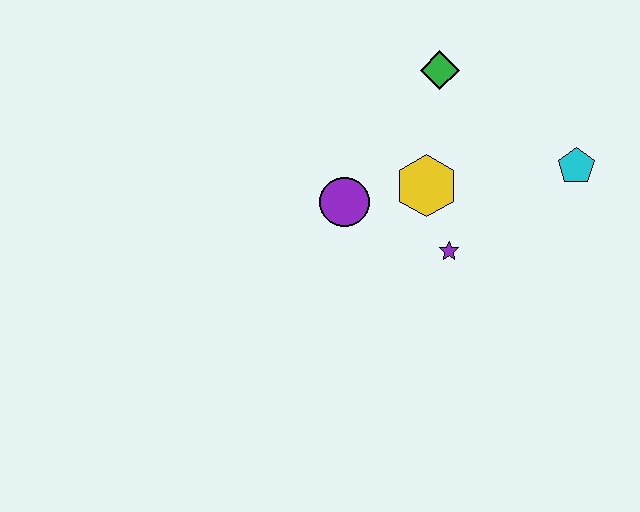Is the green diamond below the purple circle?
No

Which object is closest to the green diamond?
The yellow hexagon is closest to the green diamond.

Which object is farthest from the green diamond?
The purple star is farthest from the green diamond.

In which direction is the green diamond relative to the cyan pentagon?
The green diamond is to the left of the cyan pentagon.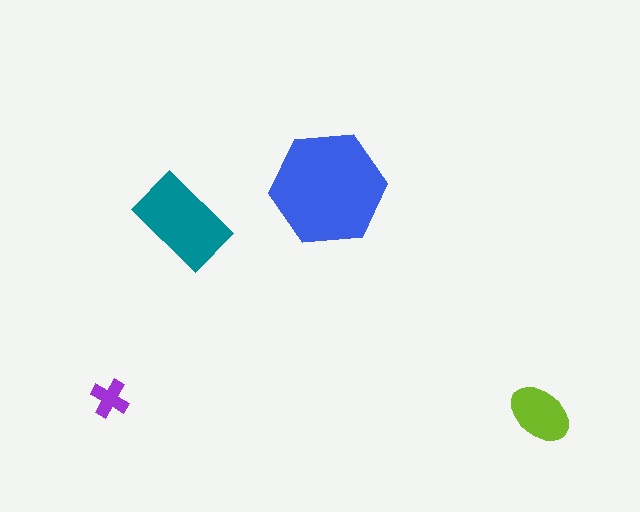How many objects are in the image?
There are 4 objects in the image.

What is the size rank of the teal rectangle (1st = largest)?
2nd.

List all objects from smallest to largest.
The purple cross, the lime ellipse, the teal rectangle, the blue hexagon.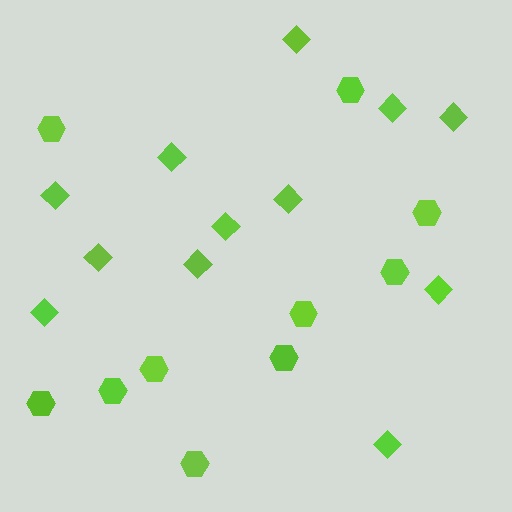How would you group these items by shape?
There are 2 groups: one group of hexagons (10) and one group of diamonds (12).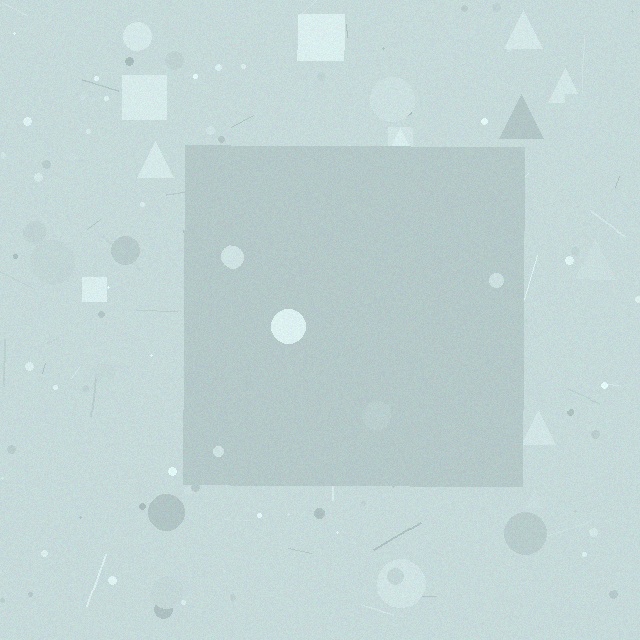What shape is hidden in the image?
A square is hidden in the image.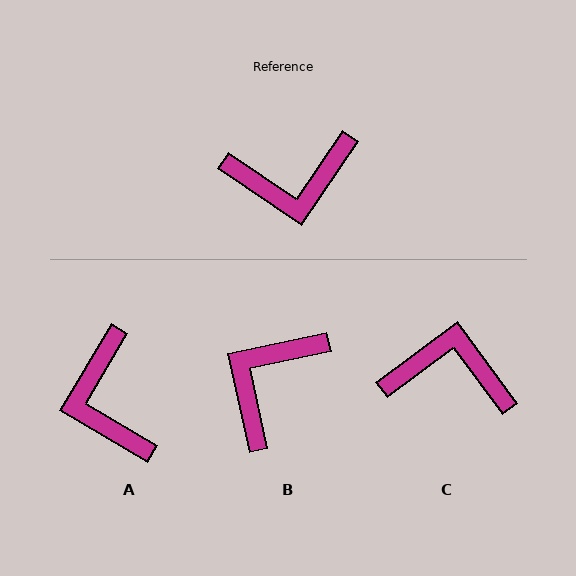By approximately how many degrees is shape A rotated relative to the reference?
Approximately 86 degrees clockwise.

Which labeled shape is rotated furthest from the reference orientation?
C, about 160 degrees away.